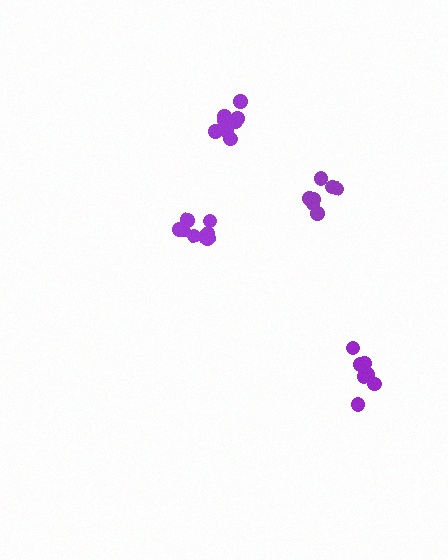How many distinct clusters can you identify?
There are 4 distinct clusters.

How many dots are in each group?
Group 1: 8 dots, Group 2: 7 dots, Group 3: 8 dots, Group 4: 8 dots (31 total).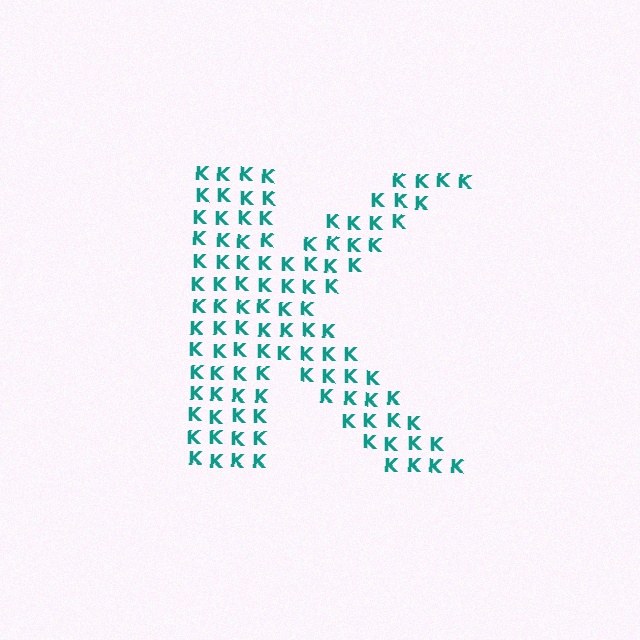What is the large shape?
The large shape is the letter K.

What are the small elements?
The small elements are letter K's.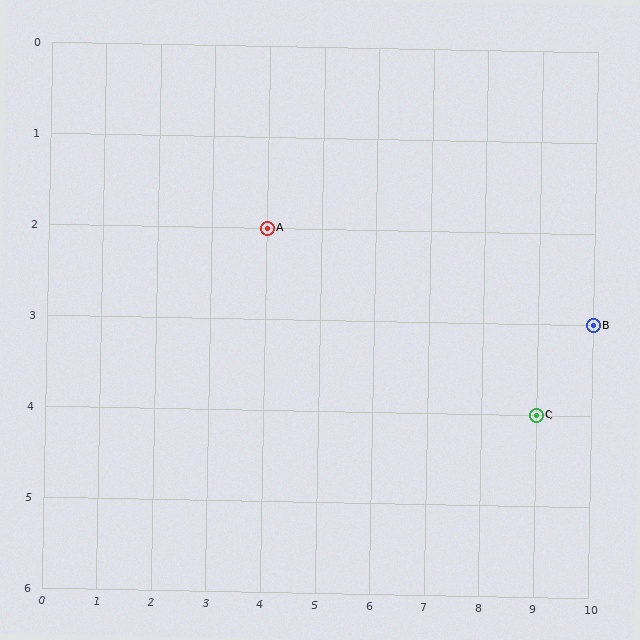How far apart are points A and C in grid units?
Points A and C are 5 columns and 2 rows apart (about 5.4 grid units diagonally).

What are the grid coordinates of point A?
Point A is at grid coordinates (4, 2).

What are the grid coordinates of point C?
Point C is at grid coordinates (9, 4).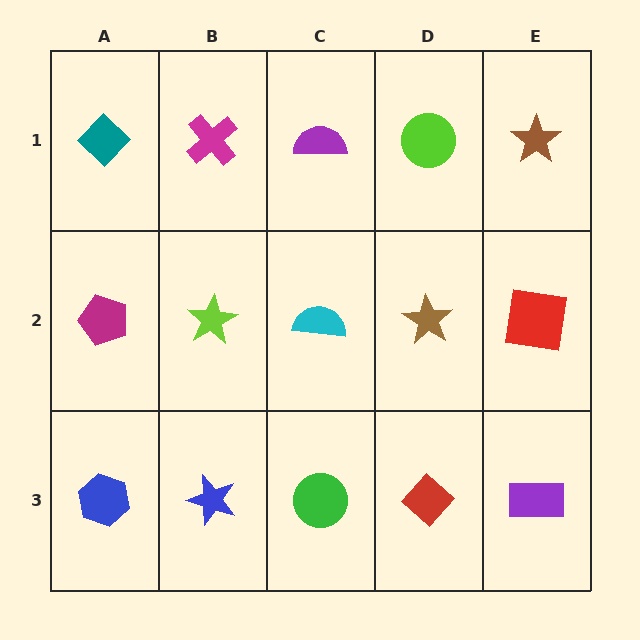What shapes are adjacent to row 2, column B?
A magenta cross (row 1, column B), a blue star (row 3, column B), a magenta pentagon (row 2, column A), a cyan semicircle (row 2, column C).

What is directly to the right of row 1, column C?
A lime circle.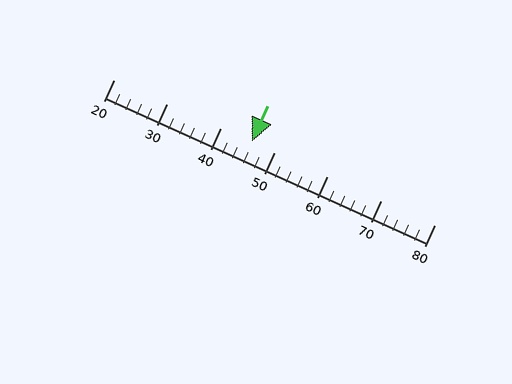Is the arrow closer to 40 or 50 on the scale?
The arrow is closer to 50.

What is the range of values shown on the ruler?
The ruler shows values from 20 to 80.